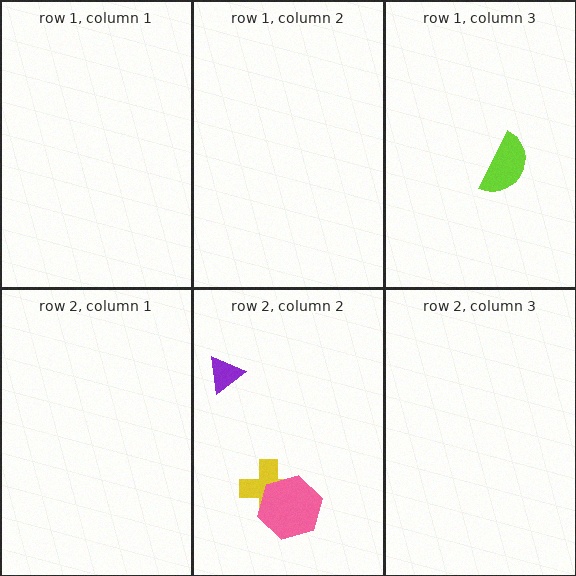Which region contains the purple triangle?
The row 2, column 2 region.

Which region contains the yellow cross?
The row 2, column 2 region.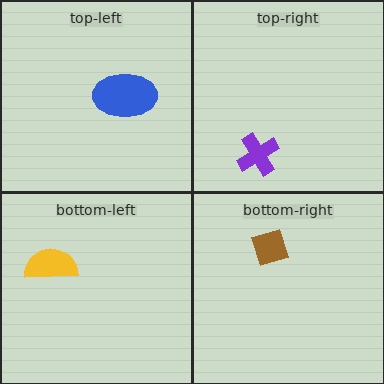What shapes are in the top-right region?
The purple cross.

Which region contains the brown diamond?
The bottom-right region.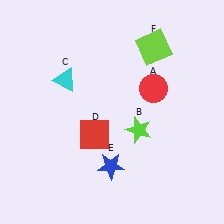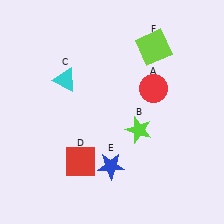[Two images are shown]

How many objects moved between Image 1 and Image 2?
1 object moved between the two images.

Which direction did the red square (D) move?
The red square (D) moved down.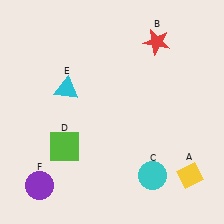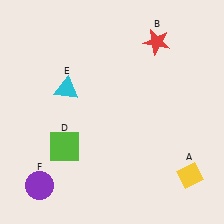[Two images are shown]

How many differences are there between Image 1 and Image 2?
There is 1 difference between the two images.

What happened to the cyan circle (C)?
The cyan circle (C) was removed in Image 2. It was in the bottom-right area of Image 1.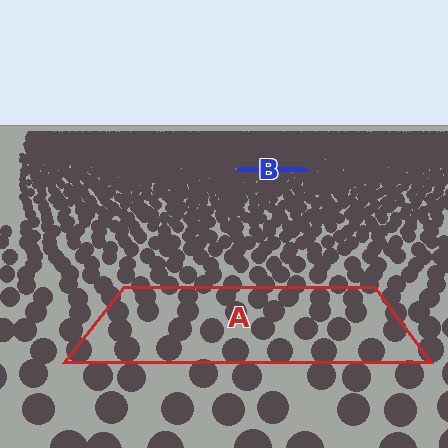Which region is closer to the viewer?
Region A is closer. The texture elements there are larger and more spread out.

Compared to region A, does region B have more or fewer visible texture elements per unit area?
Region B has more texture elements per unit area — they are packed more densely because it is farther away.